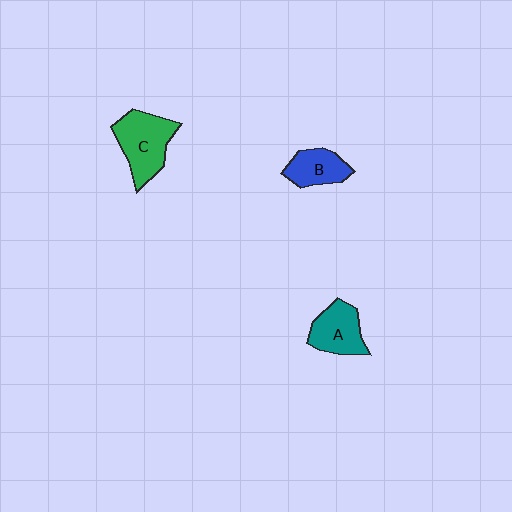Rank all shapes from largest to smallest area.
From largest to smallest: C (green), A (teal), B (blue).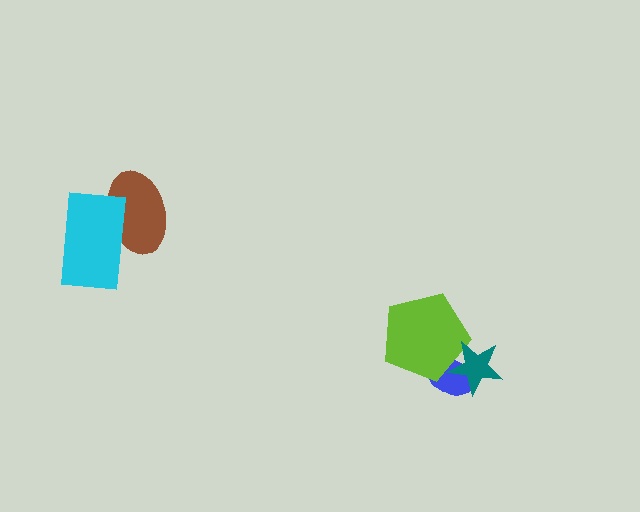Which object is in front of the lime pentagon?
The teal star is in front of the lime pentagon.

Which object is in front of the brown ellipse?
The cyan rectangle is in front of the brown ellipse.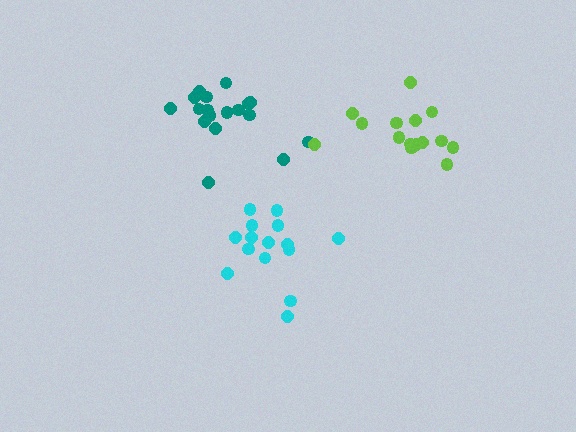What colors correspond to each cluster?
The clusters are colored: teal, lime, cyan.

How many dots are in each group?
Group 1: 18 dots, Group 2: 15 dots, Group 3: 15 dots (48 total).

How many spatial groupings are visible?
There are 3 spatial groupings.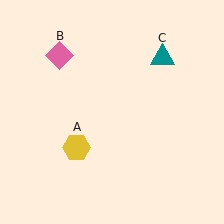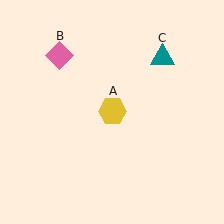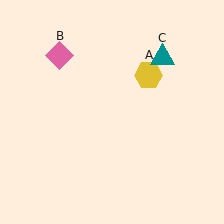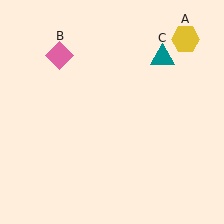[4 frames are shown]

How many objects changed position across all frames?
1 object changed position: yellow hexagon (object A).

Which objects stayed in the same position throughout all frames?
Pink diamond (object B) and teal triangle (object C) remained stationary.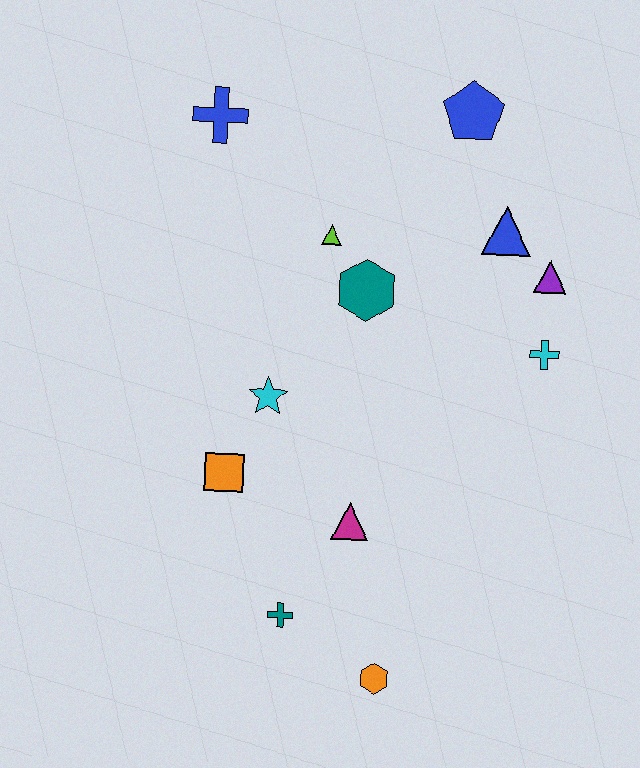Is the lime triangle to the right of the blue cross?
Yes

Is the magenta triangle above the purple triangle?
No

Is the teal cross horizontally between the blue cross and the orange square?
No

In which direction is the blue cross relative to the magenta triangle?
The blue cross is above the magenta triangle.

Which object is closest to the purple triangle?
The blue triangle is closest to the purple triangle.